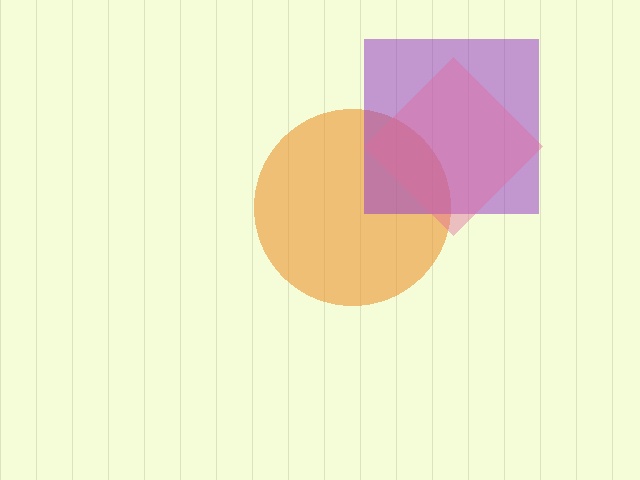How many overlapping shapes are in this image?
There are 3 overlapping shapes in the image.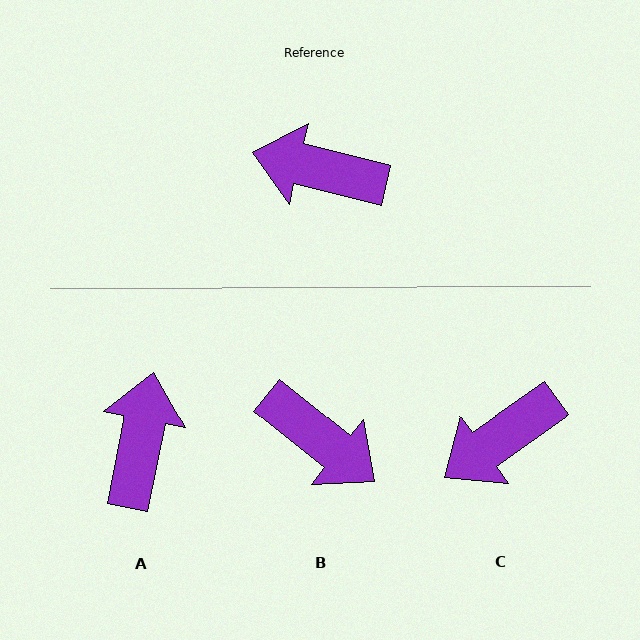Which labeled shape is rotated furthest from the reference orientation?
B, about 155 degrees away.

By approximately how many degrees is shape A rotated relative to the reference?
Approximately 87 degrees clockwise.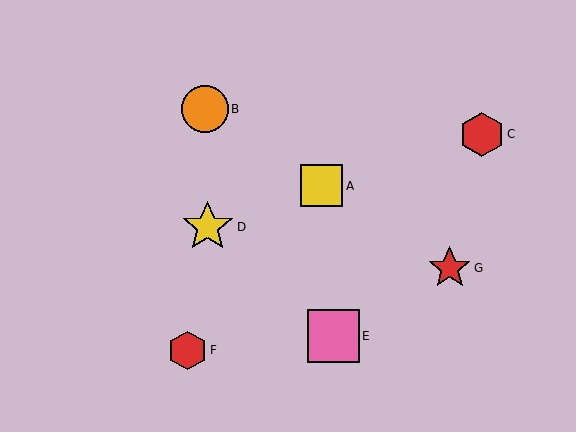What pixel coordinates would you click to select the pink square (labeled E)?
Click at (333, 336) to select the pink square E.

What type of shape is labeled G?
Shape G is a red star.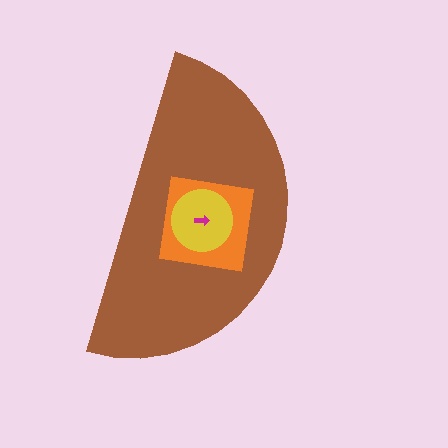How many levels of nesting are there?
4.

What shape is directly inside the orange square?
The yellow circle.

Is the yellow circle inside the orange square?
Yes.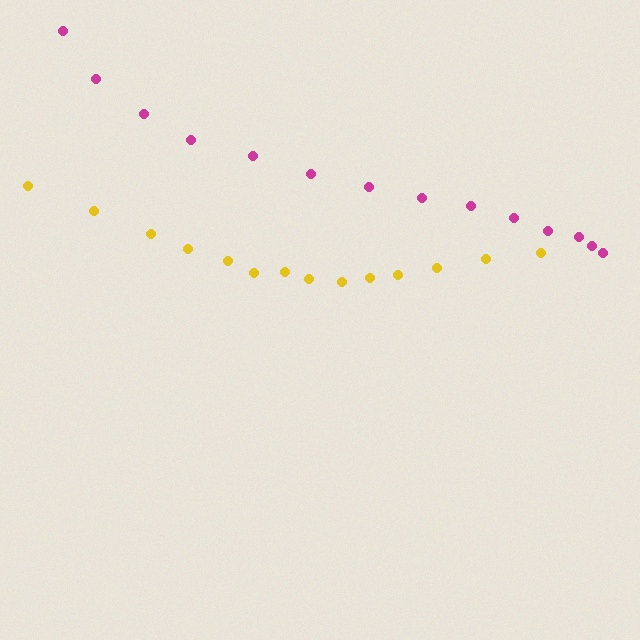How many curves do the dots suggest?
There are 2 distinct paths.